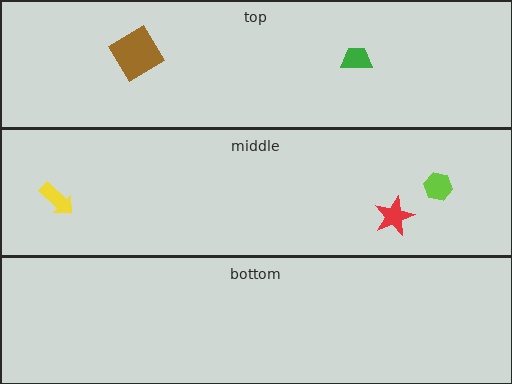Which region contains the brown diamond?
The top region.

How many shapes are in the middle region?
3.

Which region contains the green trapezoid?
The top region.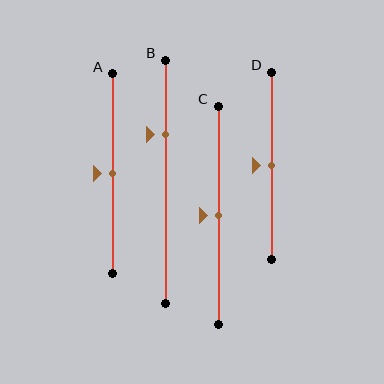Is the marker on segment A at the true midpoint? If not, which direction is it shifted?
Yes, the marker on segment A is at the true midpoint.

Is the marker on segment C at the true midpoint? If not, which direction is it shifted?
Yes, the marker on segment C is at the true midpoint.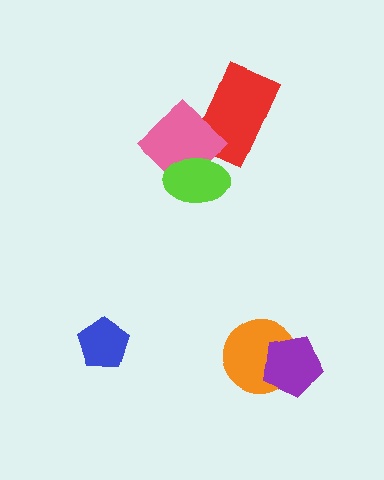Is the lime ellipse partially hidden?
No, no other shape covers it.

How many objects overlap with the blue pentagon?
0 objects overlap with the blue pentagon.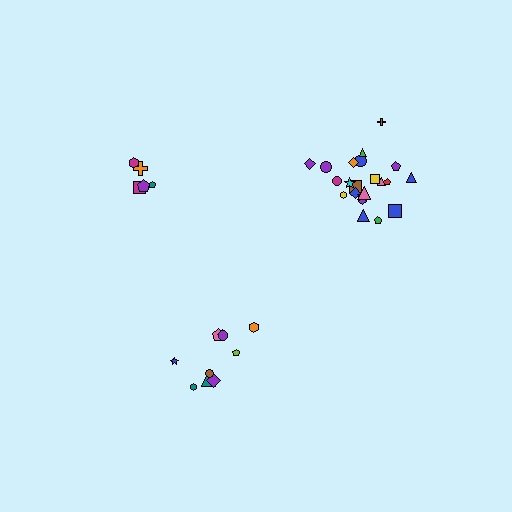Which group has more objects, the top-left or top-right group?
The top-right group.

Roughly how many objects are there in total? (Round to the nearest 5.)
Roughly 35 objects in total.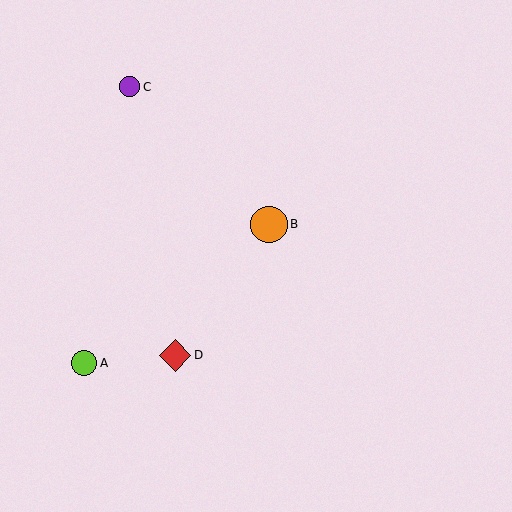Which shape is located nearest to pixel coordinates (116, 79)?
The purple circle (labeled C) at (130, 87) is nearest to that location.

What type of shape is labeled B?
Shape B is an orange circle.